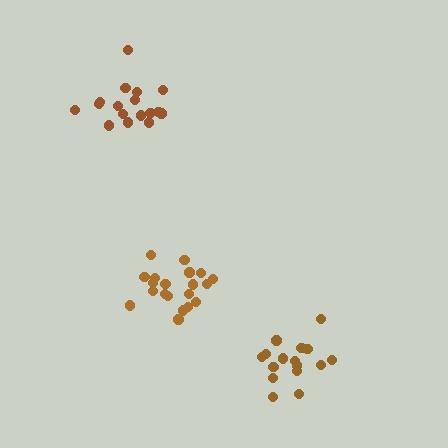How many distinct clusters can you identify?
There are 3 distinct clusters.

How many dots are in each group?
Group 1: 21 dots, Group 2: 17 dots, Group 3: 16 dots (54 total).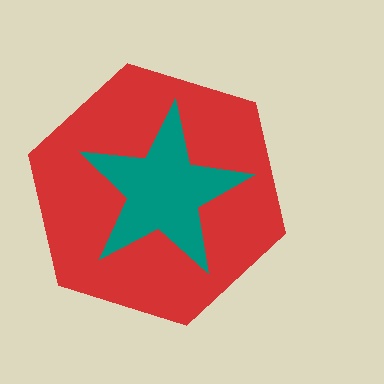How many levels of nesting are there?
2.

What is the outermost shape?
The red hexagon.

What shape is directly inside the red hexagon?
The teal star.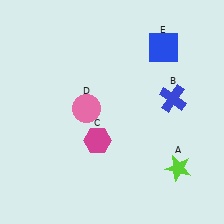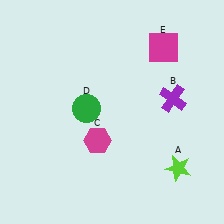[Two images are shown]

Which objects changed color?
B changed from blue to purple. D changed from pink to green. E changed from blue to magenta.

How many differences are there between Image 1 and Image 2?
There are 3 differences between the two images.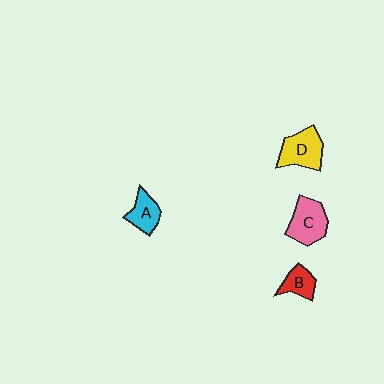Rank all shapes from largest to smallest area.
From largest to smallest: C (pink), D (yellow), A (cyan), B (red).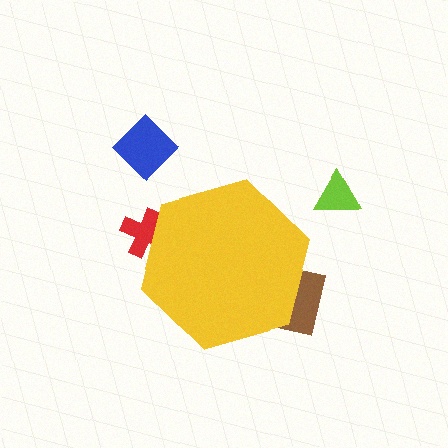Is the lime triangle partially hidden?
No, the lime triangle is fully visible.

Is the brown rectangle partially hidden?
Yes, the brown rectangle is partially hidden behind the yellow hexagon.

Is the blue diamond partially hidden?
No, the blue diamond is fully visible.